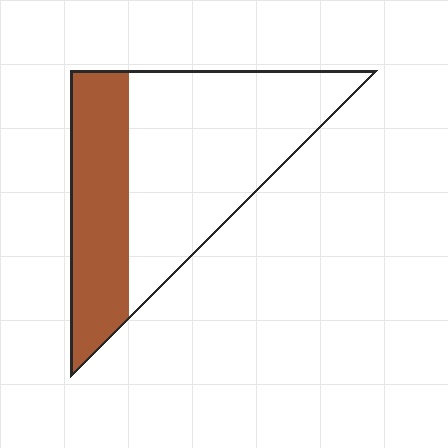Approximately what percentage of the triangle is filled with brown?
Approximately 35%.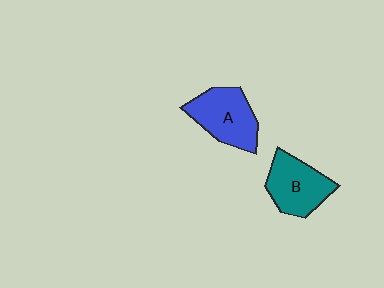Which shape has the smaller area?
Shape B (teal).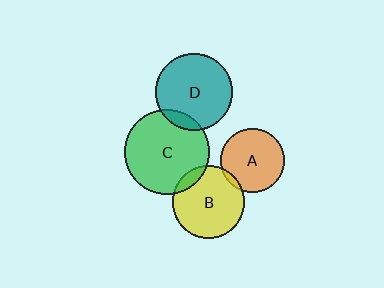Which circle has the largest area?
Circle C (green).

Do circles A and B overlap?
Yes.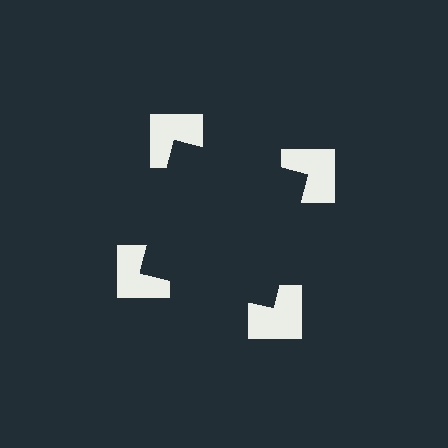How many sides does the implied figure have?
4 sides.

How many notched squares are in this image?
There are 4 — one at each vertex of the illusory square.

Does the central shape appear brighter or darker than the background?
It typically appears slightly darker than the background, even though no actual brightness change is drawn.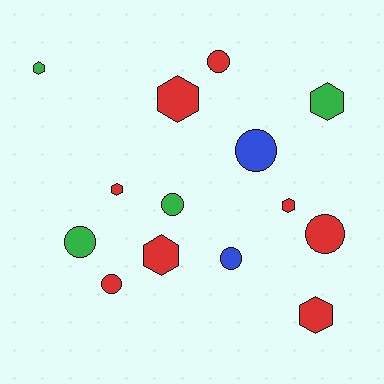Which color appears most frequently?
Red, with 8 objects.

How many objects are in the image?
There are 14 objects.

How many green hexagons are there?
There are 2 green hexagons.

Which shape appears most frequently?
Hexagon, with 7 objects.